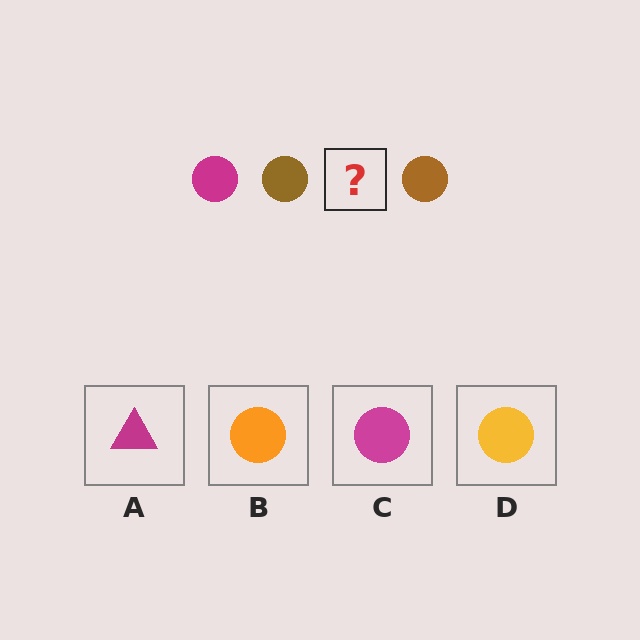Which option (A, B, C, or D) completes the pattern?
C.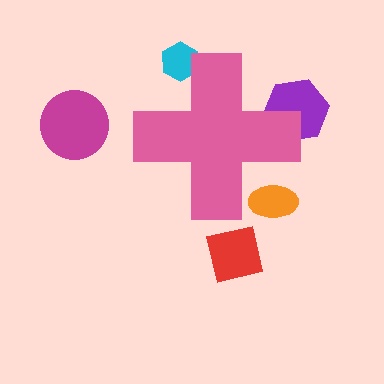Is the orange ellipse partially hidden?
Yes, the orange ellipse is partially hidden behind the pink cross.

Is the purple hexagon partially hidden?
Yes, the purple hexagon is partially hidden behind the pink cross.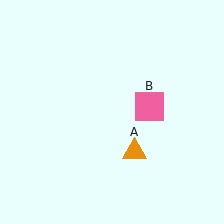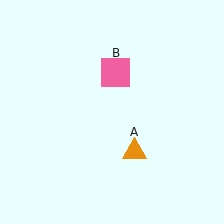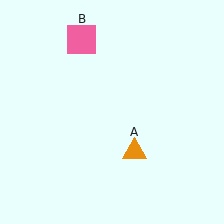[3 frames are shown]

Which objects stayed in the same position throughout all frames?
Orange triangle (object A) remained stationary.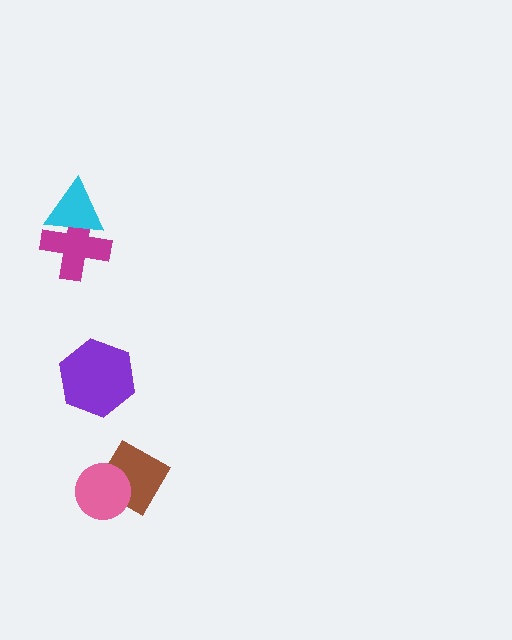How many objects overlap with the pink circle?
1 object overlaps with the pink circle.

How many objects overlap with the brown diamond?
1 object overlaps with the brown diamond.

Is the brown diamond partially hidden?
Yes, it is partially covered by another shape.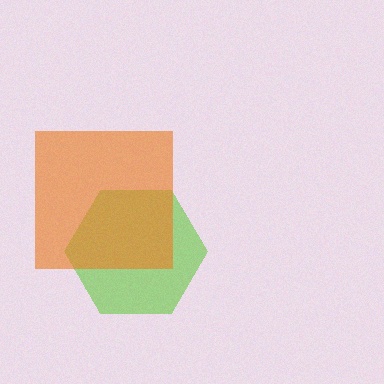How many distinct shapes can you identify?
There are 2 distinct shapes: a lime hexagon, an orange square.